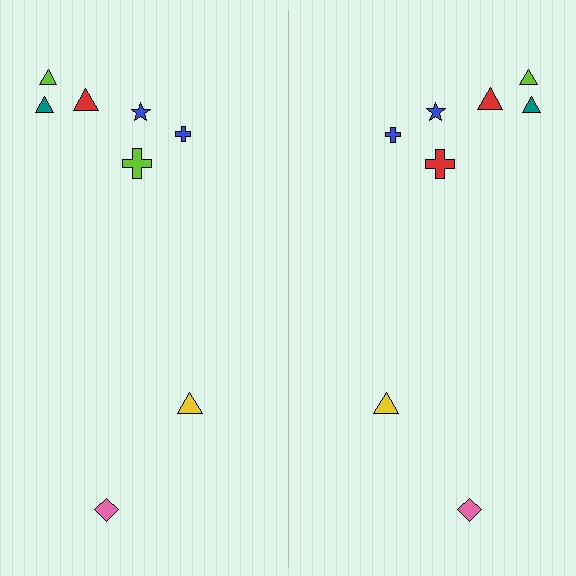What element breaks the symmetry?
The red cross on the right side breaks the symmetry — its mirror counterpart is lime.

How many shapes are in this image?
There are 16 shapes in this image.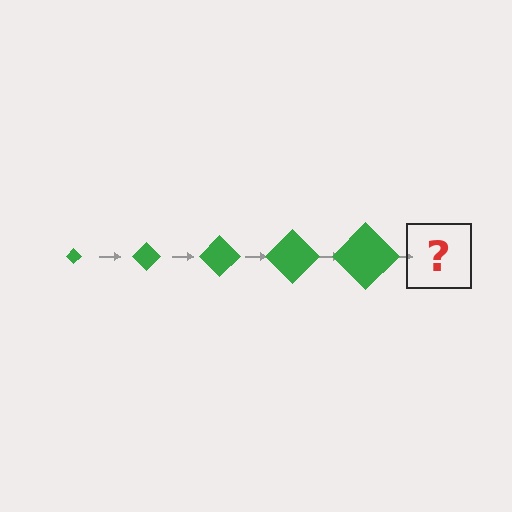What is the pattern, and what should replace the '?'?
The pattern is that the diamond gets progressively larger each step. The '?' should be a green diamond, larger than the previous one.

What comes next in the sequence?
The next element should be a green diamond, larger than the previous one.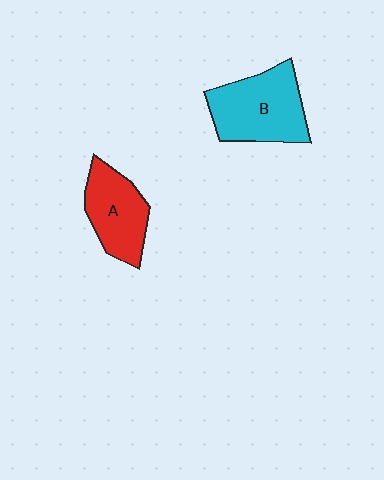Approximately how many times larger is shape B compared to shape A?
Approximately 1.3 times.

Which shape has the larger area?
Shape B (cyan).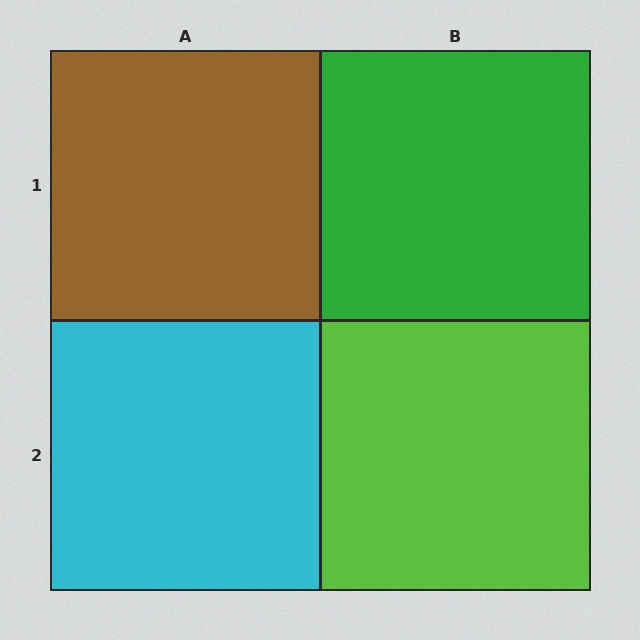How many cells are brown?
1 cell is brown.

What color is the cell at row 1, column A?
Brown.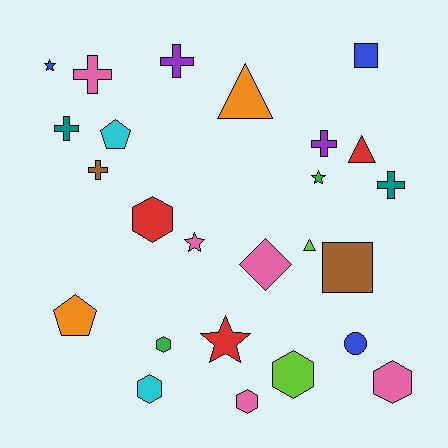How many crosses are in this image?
There are 6 crosses.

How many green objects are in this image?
There are 2 green objects.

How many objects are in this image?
There are 25 objects.